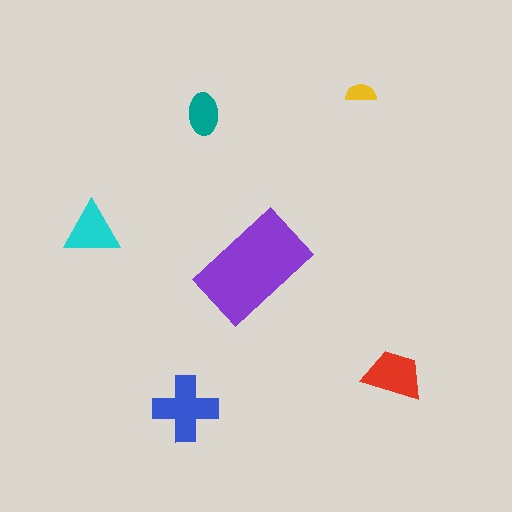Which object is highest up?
The yellow semicircle is topmost.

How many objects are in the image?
There are 6 objects in the image.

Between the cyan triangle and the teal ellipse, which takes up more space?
The cyan triangle.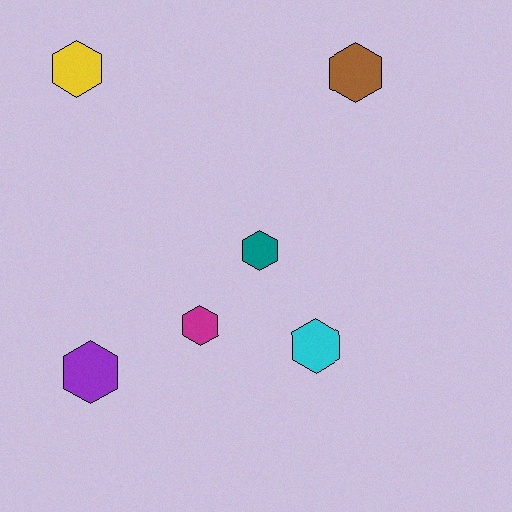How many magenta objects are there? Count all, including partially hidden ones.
There is 1 magenta object.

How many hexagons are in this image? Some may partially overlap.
There are 6 hexagons.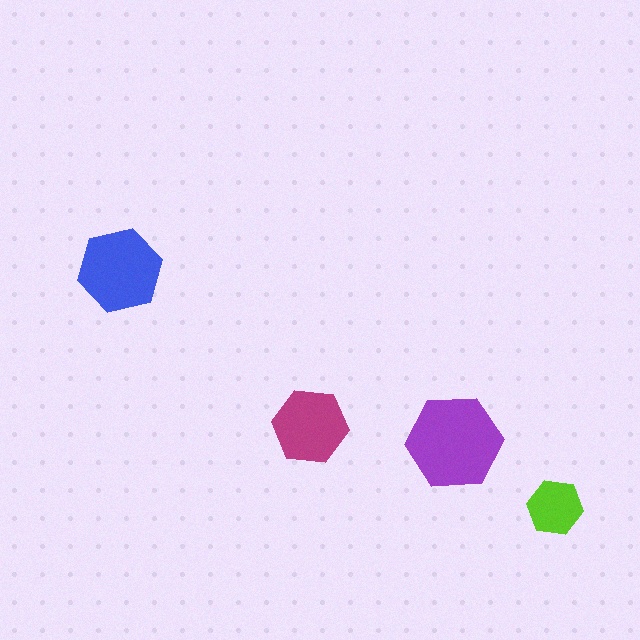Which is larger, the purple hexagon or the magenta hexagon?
The purple one.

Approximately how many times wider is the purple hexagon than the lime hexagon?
About 1.5 times wider.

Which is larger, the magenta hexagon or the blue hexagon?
The blue one.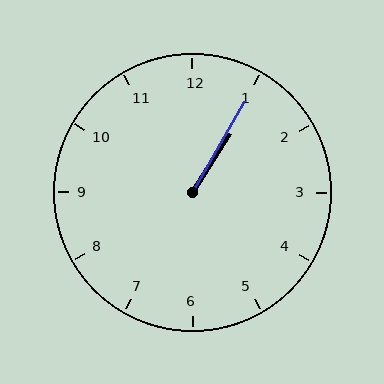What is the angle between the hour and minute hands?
Approximately 2 degrees.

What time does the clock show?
1:05.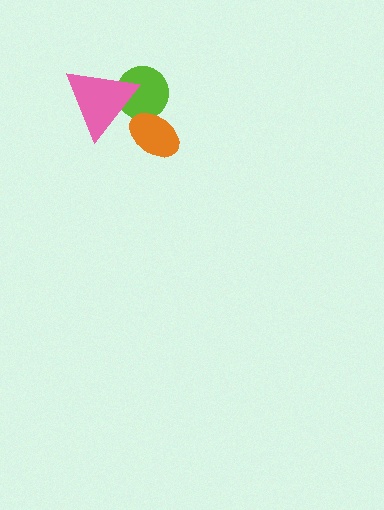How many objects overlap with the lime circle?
2 objects overlap with the lime circle.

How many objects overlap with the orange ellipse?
1 object overlaps with the orange ellipse.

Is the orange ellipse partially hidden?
No, no other shape covers it.